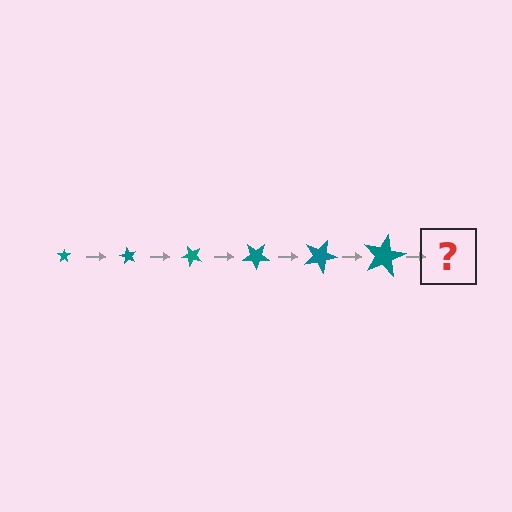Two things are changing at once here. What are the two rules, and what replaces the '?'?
The two rules are that the star grows larger each step and it rotates 60 degrees each step. The '?' should be a star, larger than the previous one and rotated 360 degrees from the start.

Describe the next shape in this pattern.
It should be a star, larger than the previous one and rotated 360 degrees from the start.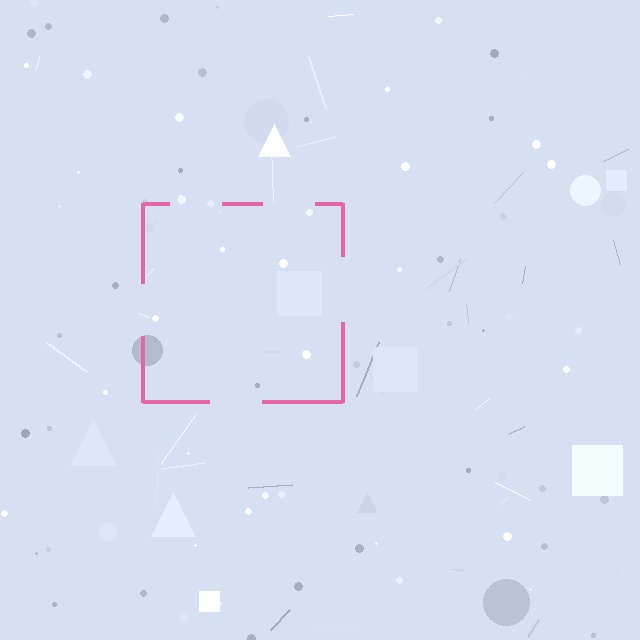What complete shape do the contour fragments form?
The contour fragments form a square.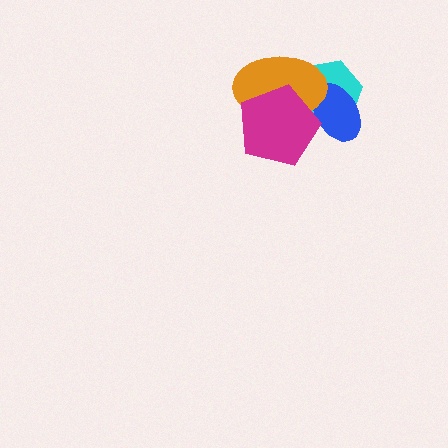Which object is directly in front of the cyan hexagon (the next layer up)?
The blue ellipse is directly in front of the cyan hexagon.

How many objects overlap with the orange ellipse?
3 objects overlap with the orange ellipse.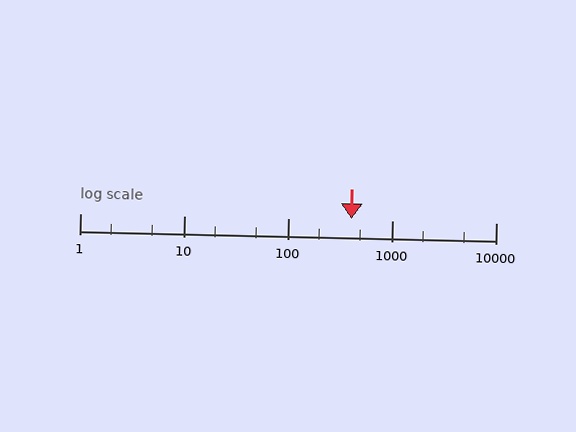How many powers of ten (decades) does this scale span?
The scale spans 4 decades, from 1 to 10000.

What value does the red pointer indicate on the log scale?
The pointer indicates approximately 410.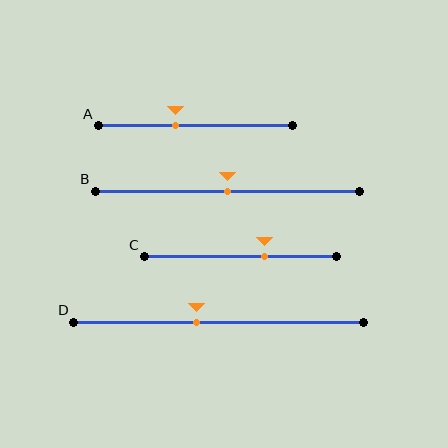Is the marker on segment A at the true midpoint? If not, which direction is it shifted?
No, the marker on segment A is shifted to the left by about 10% of the segment length.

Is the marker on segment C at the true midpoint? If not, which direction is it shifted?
No, the marker on segment C is shifted to the right by about 12% of the segment length.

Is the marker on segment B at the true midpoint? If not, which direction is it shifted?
Yes, the marker on segment B is at the true midpoint.